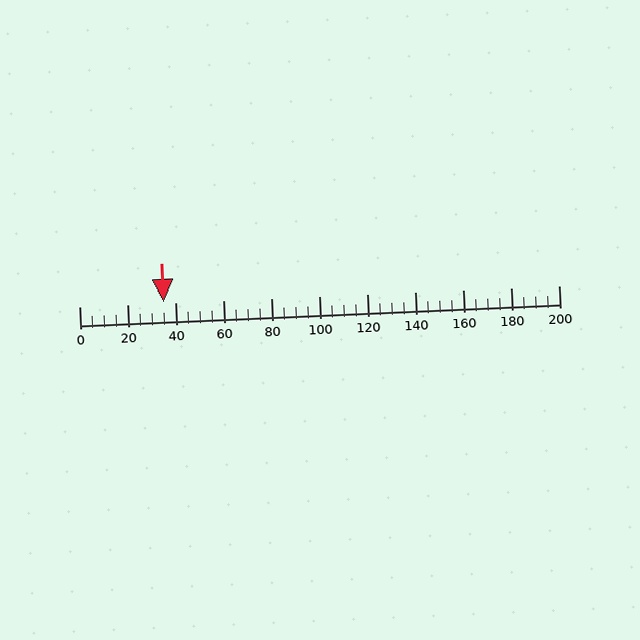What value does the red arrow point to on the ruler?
The red arrow points to approximately 35.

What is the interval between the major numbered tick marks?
The major tick marks are spaced 20 units apart.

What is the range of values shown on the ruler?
The ruler shows values from 0 to 200.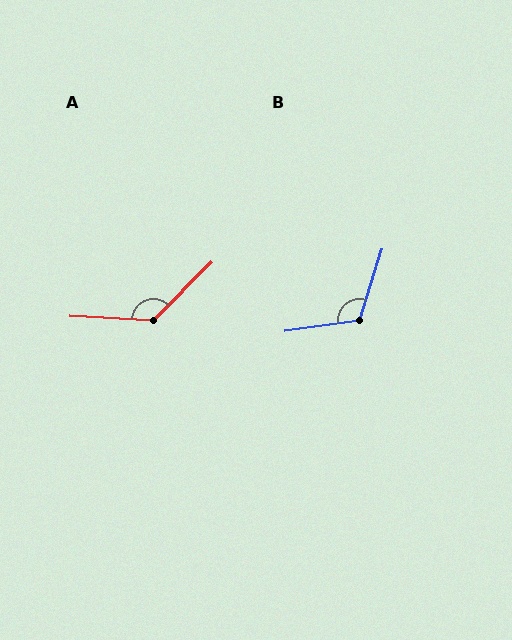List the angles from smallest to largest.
B (115°), A (132°).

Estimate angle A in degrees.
Approximately 132 degrees.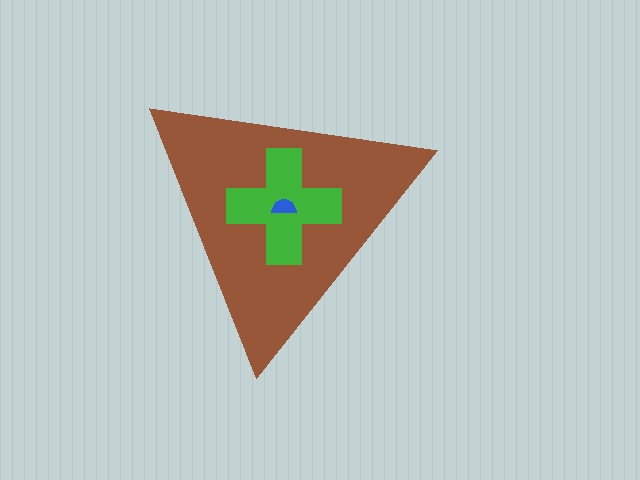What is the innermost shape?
The blue semicircle.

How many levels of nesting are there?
3.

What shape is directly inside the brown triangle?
The green cross.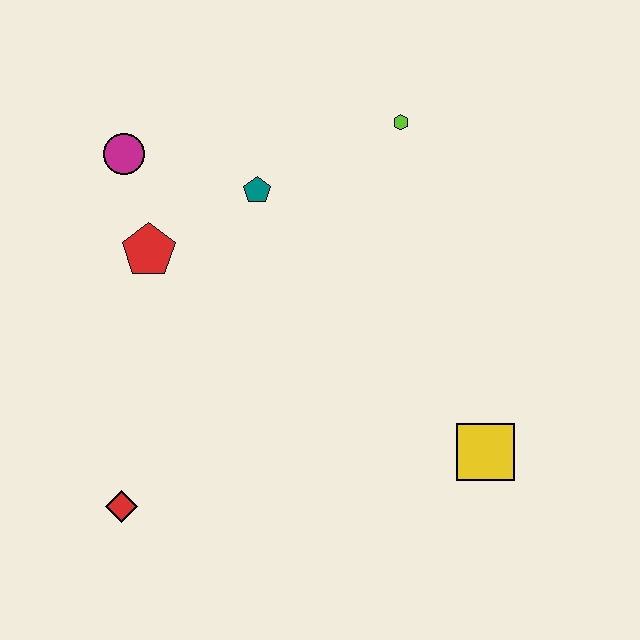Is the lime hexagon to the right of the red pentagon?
Yes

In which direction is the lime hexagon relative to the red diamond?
The lime hexagon is above the red diamond.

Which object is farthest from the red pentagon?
The yellow square is farthest from the red pentagon.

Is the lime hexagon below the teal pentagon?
No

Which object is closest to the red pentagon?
The magenta circle is closest to the red pentagon.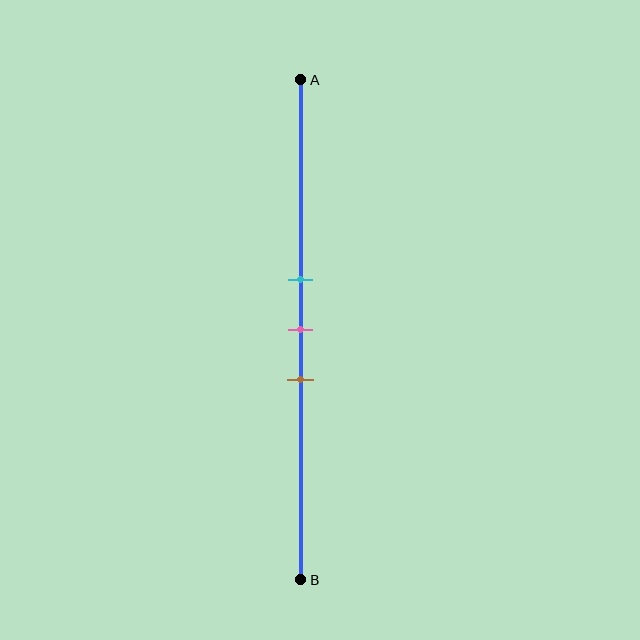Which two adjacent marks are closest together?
The cyan and pink marks are the closest adjacent pair.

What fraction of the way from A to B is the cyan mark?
The cyan mark is approximately 40% (0.4) of the way from A to B.